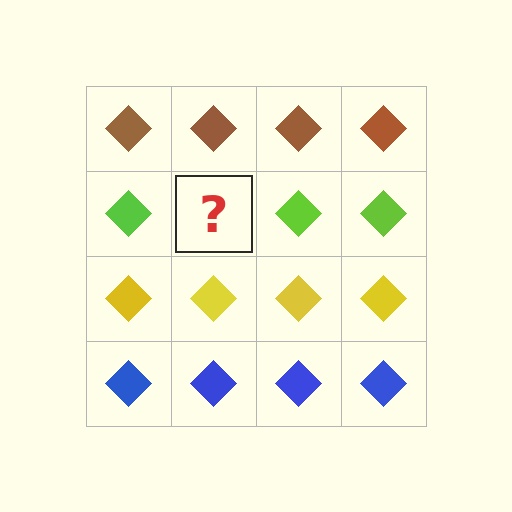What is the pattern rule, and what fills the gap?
The rule is that each row has a consistent color. The gap should be filled with a lime diamond.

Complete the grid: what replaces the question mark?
The question mark should be replaced with a lime diamond.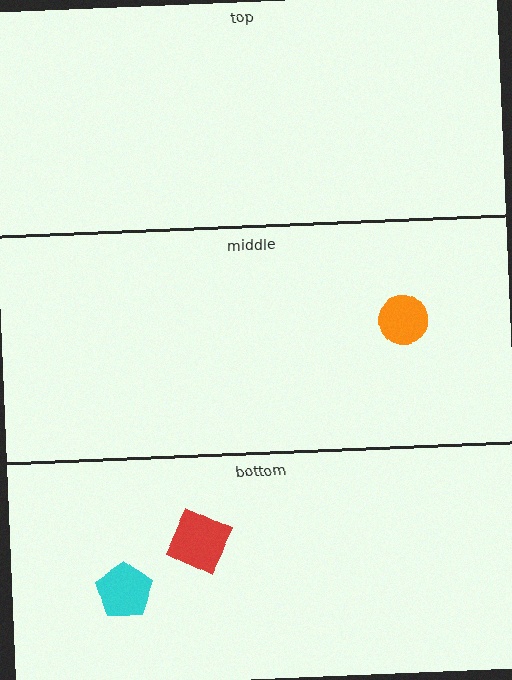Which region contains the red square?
The bottom region.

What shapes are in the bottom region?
The cyan pentagon, the red square.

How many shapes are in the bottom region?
2.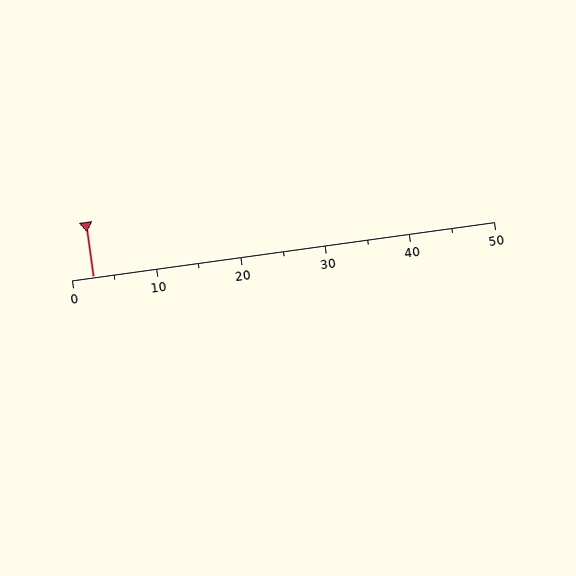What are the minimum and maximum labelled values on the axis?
The axis runs from 0 to 50.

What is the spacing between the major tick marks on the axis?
The major ticks are spaced 10 apart.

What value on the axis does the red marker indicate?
The marker indicates approximately 2.5.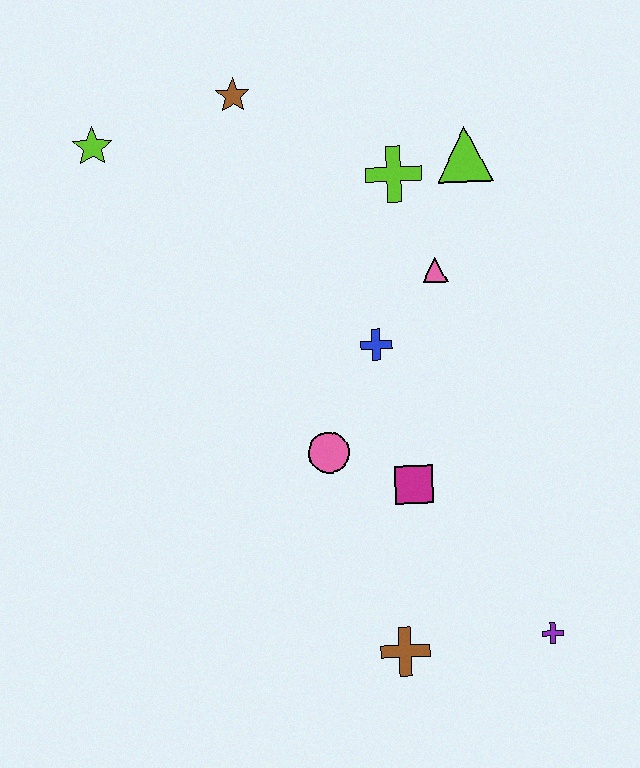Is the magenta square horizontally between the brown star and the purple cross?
Yes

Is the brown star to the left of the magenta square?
Yes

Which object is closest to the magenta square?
The pink circle is closest to the magenta square.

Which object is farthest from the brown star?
The purple cross is farthest from the brown star.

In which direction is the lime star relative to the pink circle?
The lime star is above the pink circle.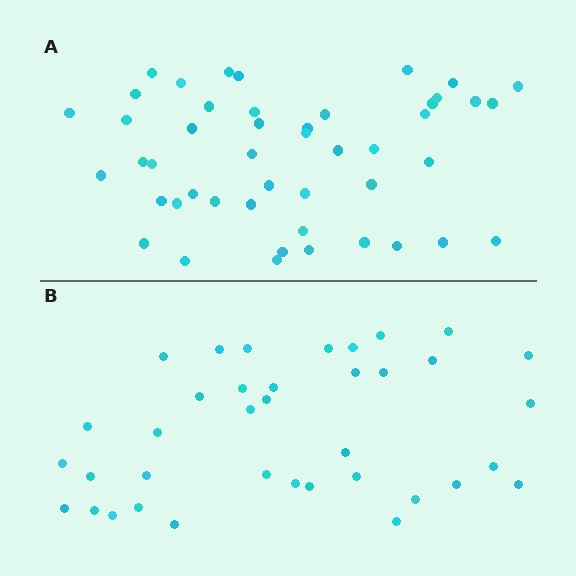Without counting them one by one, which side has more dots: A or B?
Region A (the top region) has more dots.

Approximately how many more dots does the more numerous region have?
Region A has roughly 10 or so more dots than region B.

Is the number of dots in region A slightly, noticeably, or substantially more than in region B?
Region A has noticeably more, but not dramatically so. The ratio is roughly 1.3 to 1.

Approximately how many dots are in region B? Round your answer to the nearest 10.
About 40 dots. (The exact count is 37, which rounds to 40.)